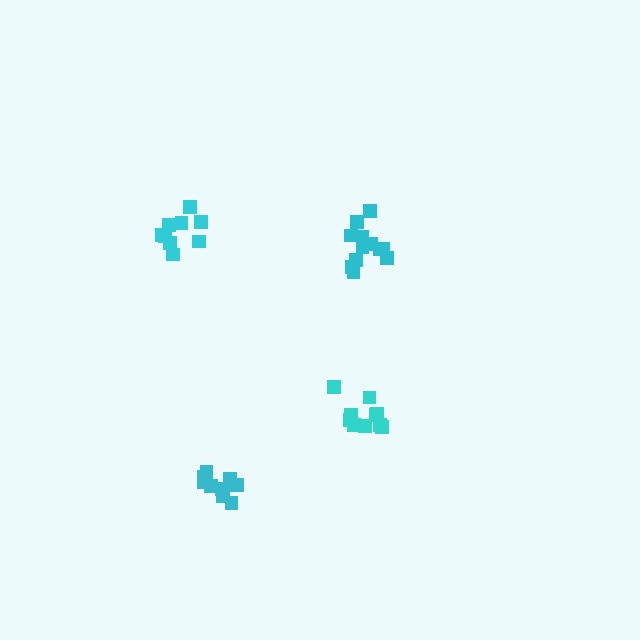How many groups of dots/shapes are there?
There are 4 groups.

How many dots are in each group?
Group 1: 11 dots, Group 2: 12 dots, Group 3: 9 dots, Group 4: 10 dots (42 total).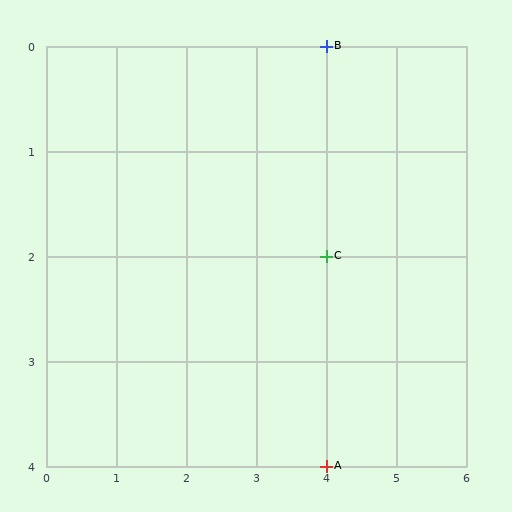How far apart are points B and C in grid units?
Points B and C are 2 rows apart.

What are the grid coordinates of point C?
Point C is at grid coordinates (4, 2).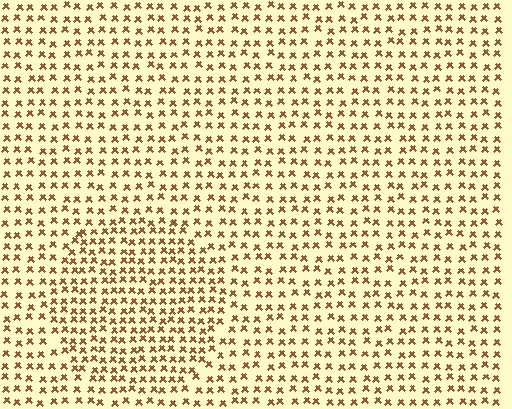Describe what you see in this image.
The image contains small brown elements arranged at two different densities. A circle-shaped region is visible where the elements are more densely packed than the surrounding area.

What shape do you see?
I see a circle.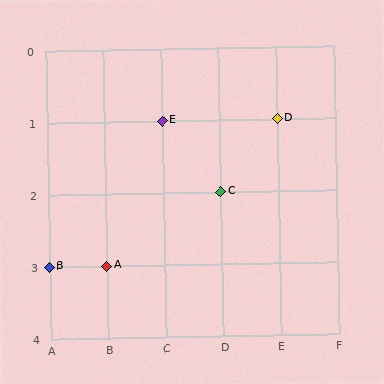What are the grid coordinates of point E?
Point E is at grid coordinates (C, 1).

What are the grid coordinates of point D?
Point D is at grid coordinates (E, 1).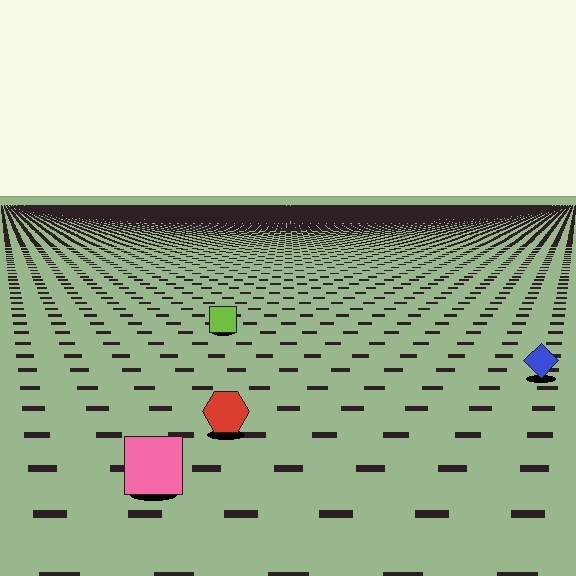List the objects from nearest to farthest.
From nearest to farthest: the pink square, the red hexagon, the blue diamond, the lime square.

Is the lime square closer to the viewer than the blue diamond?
No. The blue diamond is closer — you can tell from the texture gradient: the ground texture is coarser near it.